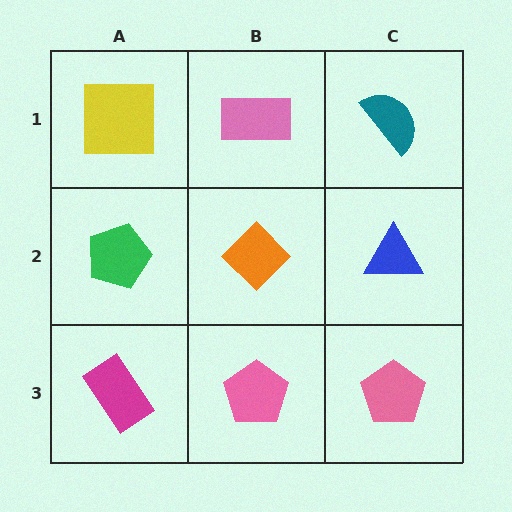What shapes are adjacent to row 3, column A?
A green pentagon (row 2, column A), a pink pentagon (row 3, column B).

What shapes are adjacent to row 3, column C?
A blue triangle (row 2, column C), a pink pentagon (row 3, column B).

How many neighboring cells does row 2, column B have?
4.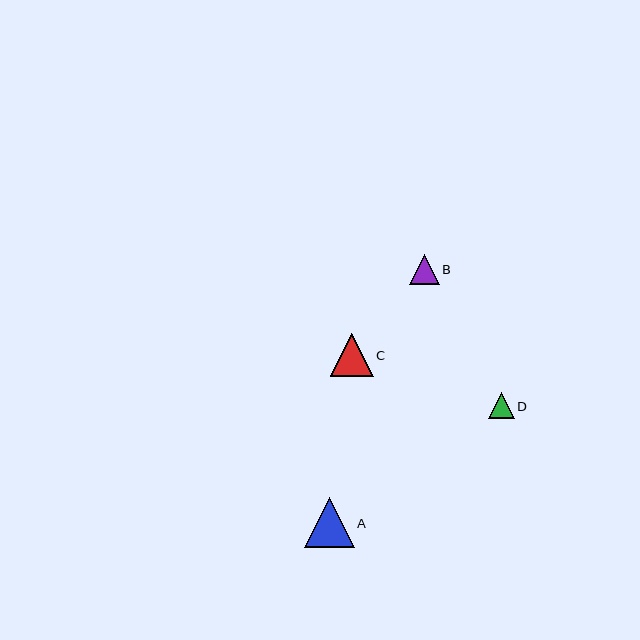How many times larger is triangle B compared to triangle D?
Triangle B is approximately 1.1 times the size of triangle D.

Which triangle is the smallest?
Triangle D is the smallest with a size of approximately 26 pixels.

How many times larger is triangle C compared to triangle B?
Triangle C is approximately 1.5 times the size of triangle B.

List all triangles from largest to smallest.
From largest to smallest: A, C, B, D.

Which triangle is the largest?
Triangle A is the largest with a size of approximately 50 pixels.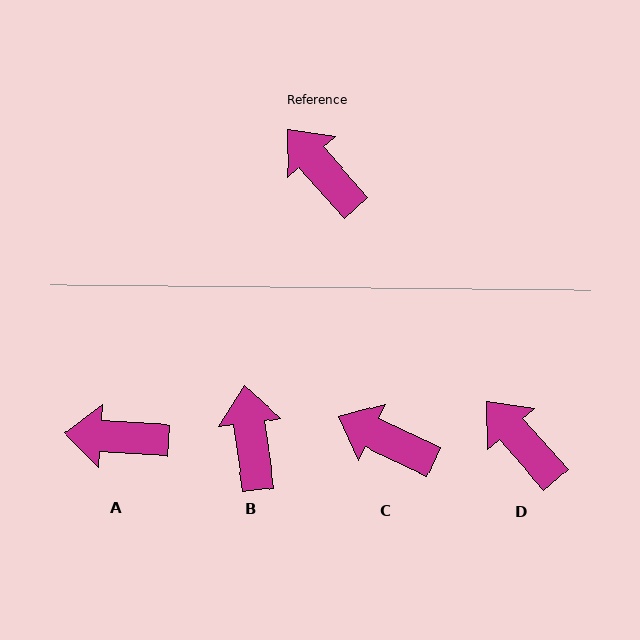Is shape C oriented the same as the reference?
No, it is off by about 23 degrees.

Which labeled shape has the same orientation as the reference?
D.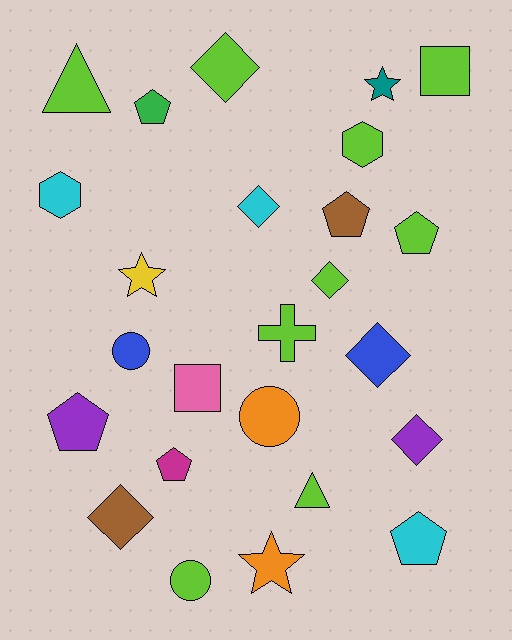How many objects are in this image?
There are 25 objects.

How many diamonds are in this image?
There are 6 diamonds.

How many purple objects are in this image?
There are 2 purple objects.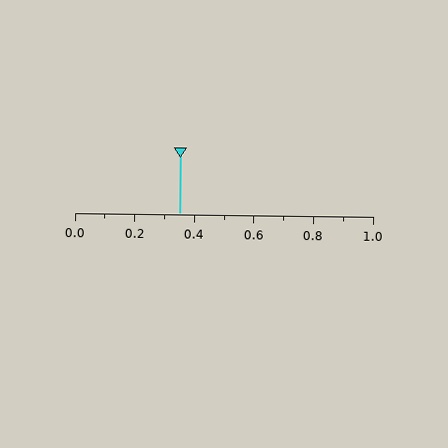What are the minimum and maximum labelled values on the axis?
The axis runs from 0.0 to 1.0.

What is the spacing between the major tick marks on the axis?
The major ticks are spaced 0.2 apart.